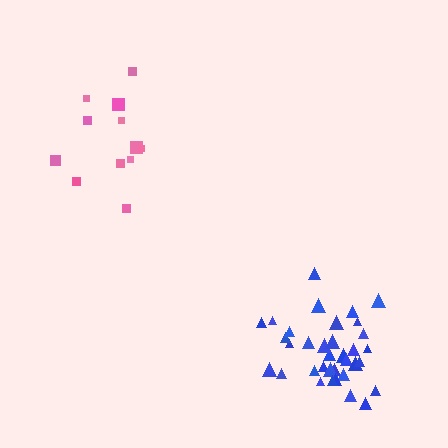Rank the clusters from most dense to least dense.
blue, pink.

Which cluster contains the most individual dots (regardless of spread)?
Blue (35).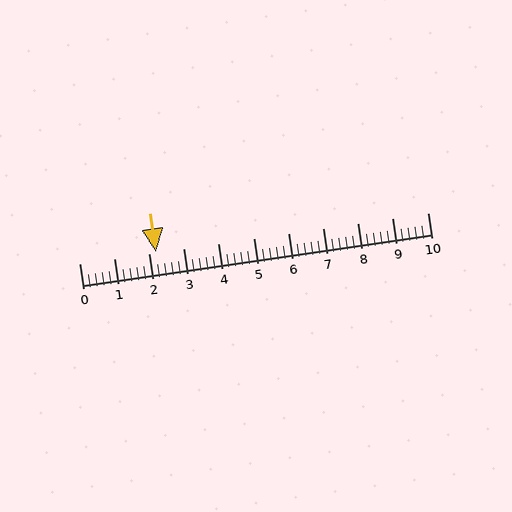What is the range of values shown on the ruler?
The ruler shows values from 0 to 10.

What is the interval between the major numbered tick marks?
The major tick marks are spaced 1 units apart.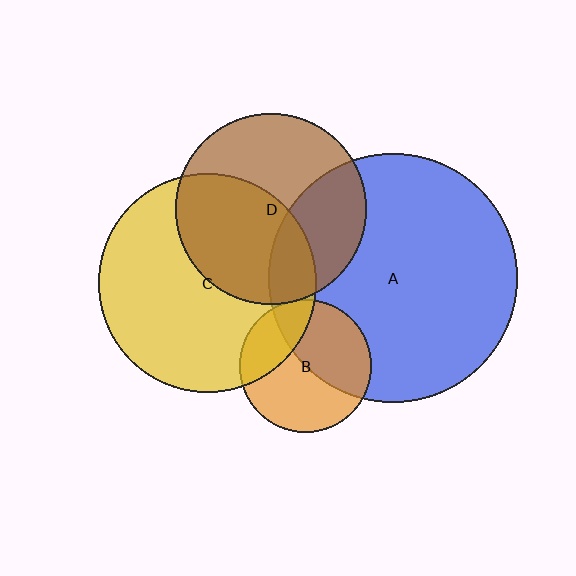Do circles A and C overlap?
Yes.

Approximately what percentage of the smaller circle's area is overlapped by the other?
Approximately 10%.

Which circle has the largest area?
Circle A (blue).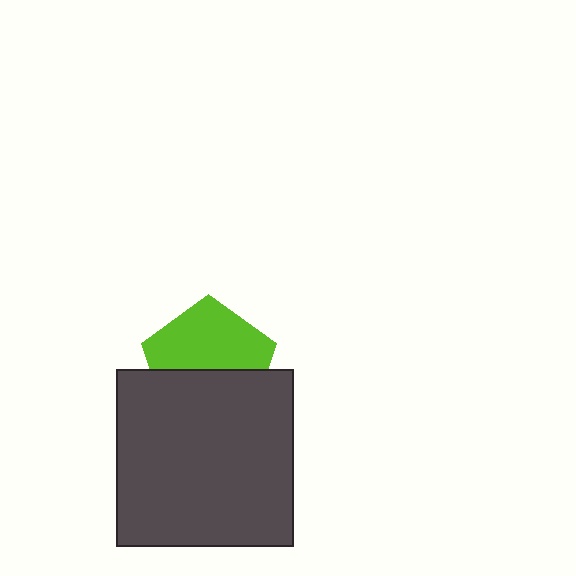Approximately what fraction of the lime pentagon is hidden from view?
Roughly 45% of the lime pentagon is hidden behind the dark gray square.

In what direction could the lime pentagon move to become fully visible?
The lime pentagon could move up. That would shift it out from behind the dark gray square entirely.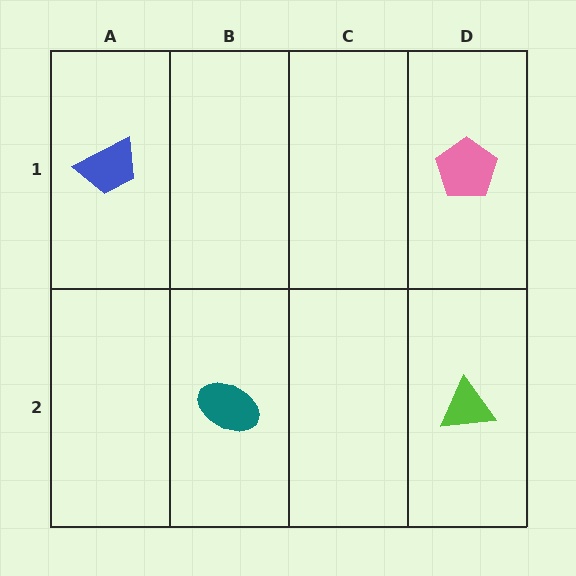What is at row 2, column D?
A lime triangle.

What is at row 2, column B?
A teal ellipse.